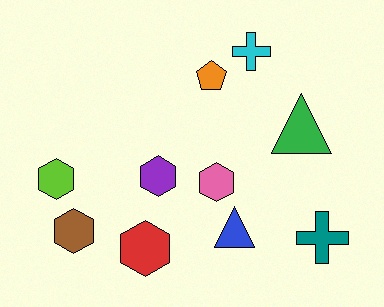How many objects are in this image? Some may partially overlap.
There are 10 objects.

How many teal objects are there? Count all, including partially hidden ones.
There is 1 teal object.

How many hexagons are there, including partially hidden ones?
There are 5 hexagons.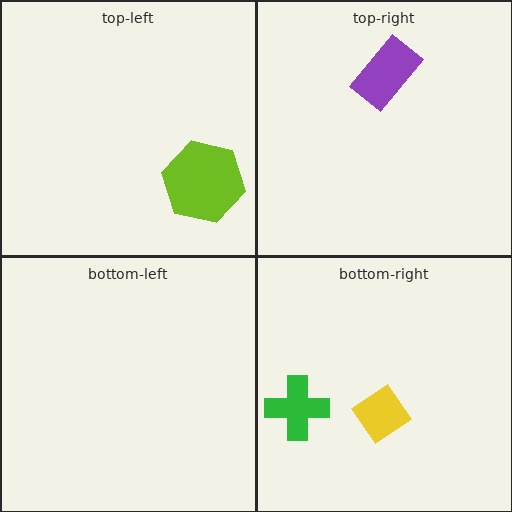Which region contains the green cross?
The bottom-right region.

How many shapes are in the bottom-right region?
2.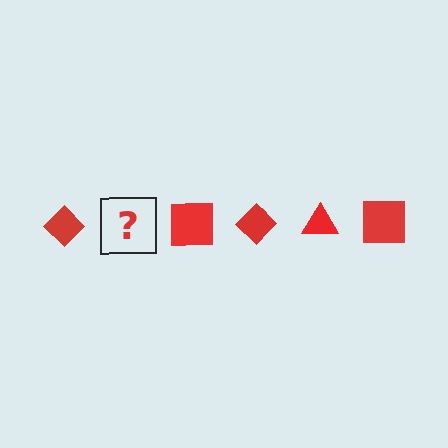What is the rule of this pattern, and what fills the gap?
The rule is that the pattern cycles through diamond, triangle, square shapes in red. The gap should be filled with a red triangle.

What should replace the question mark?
The question mark should be replaced with a red triangle.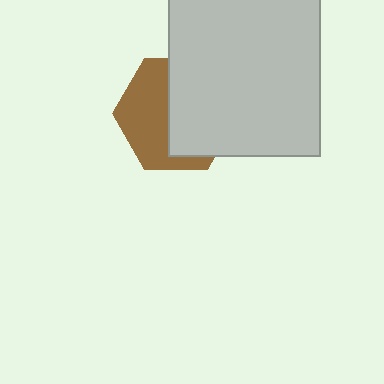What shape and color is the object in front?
The object in front is a light gray rectangle.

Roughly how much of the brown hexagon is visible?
About half of it is visible (roughly 46%).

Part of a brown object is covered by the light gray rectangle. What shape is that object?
It is a hexagon.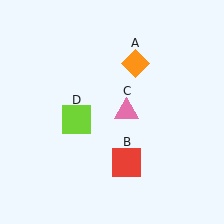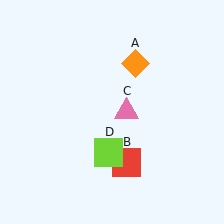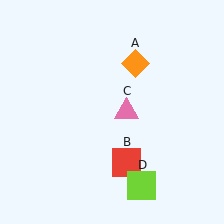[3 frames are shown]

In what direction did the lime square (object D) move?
The lime square (object D) moved down and to the right.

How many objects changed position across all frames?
1 object changed position: lime square (object D).